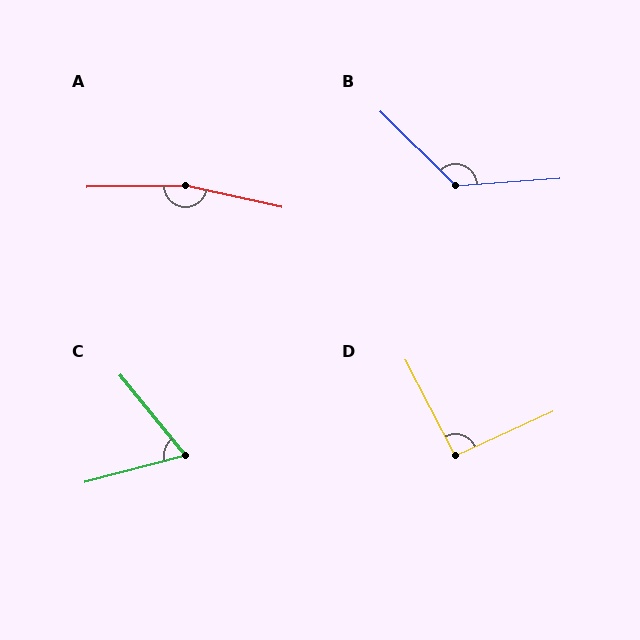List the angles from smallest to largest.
C (66°), D (93°), B (131°), A (166°).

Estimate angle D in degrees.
Approximately 93 degrees.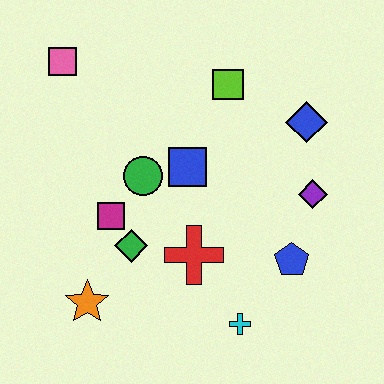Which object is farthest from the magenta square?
The blue diamond is farthest from the magenta square.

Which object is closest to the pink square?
The green circle is closest to the pink square.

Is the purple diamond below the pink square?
Yes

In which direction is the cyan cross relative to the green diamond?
The cyan cross is to the right of the green diamond.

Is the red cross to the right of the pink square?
Yes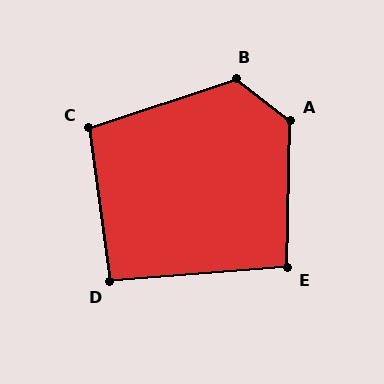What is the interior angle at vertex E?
Approximately 96 degrees (obtuse).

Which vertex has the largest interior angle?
A, at approximately 126 degrees.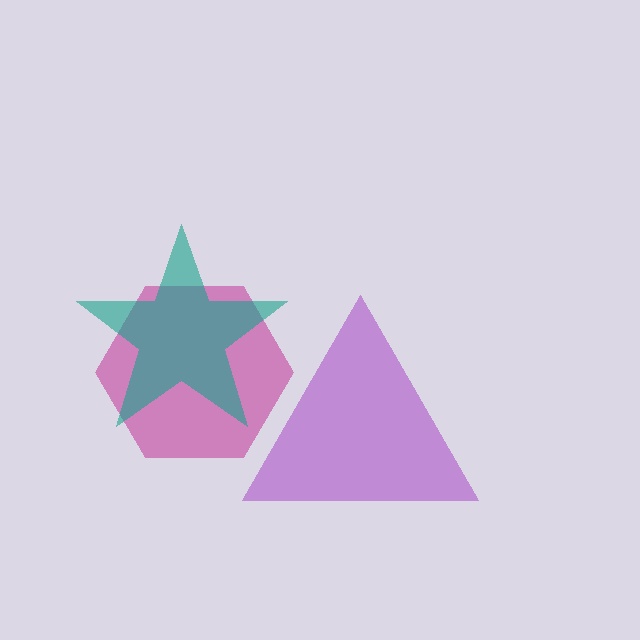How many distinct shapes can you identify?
There are 3 distinct shapes: a magenta hexagon, a teal star, a purple triangle.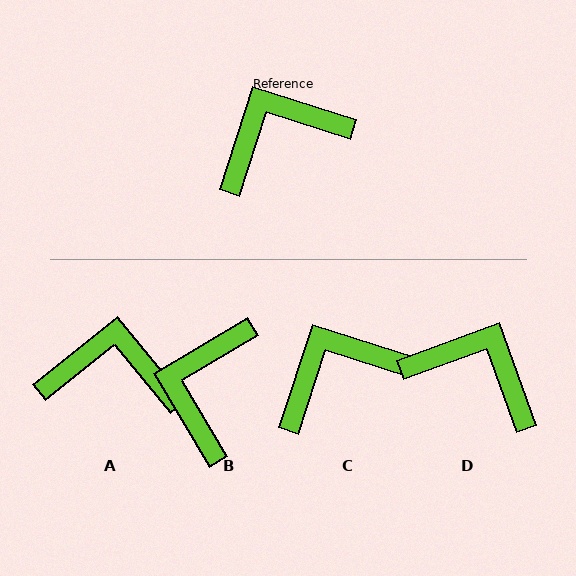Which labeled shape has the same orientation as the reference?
C.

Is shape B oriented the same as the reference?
No, it is off by about 49 degrees.